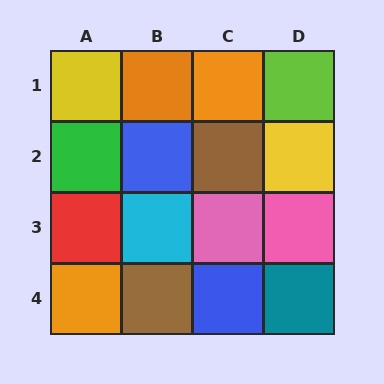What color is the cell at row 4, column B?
Brown.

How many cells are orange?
3 cells are orange.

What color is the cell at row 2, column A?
Green.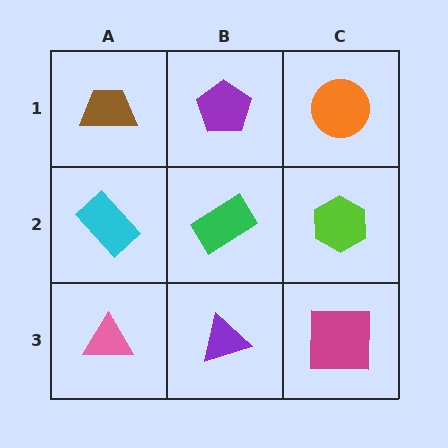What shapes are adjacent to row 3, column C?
A lime hexagon (row 2, column C), a purple triangle (row 3, column B).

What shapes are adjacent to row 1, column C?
A lime hexagon (row 2, column C), a purple pentagon (row 1, column B).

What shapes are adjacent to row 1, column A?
A cyan rectangle (row 2, column A), a purple pentagon (row 1, column B).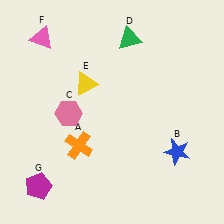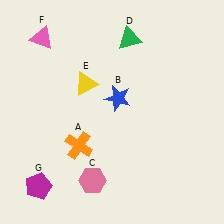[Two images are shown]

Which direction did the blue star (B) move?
The blue star (B) moved left.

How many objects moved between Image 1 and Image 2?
2 objects moved between the two images.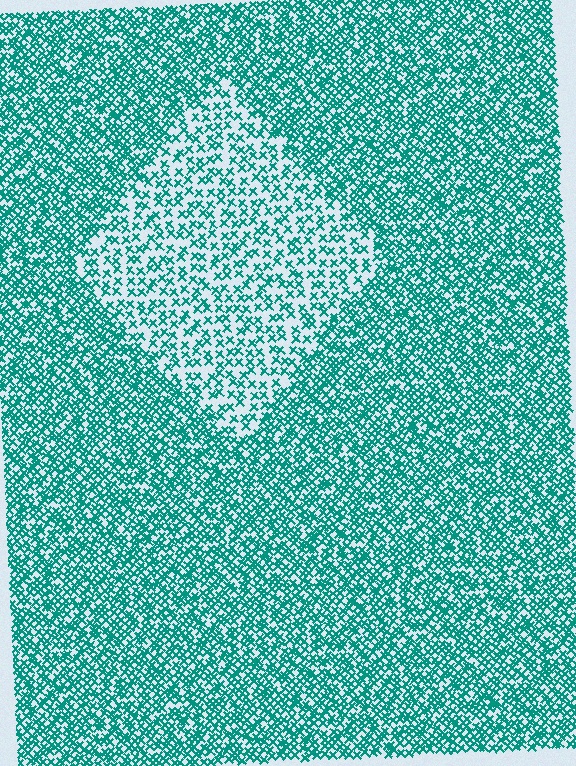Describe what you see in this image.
The image contains small teal elements arranged at two different densities. A diamond-shaped region is visible where the elements are less densely packed than the surrounding area.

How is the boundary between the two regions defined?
The boundary is defined by a change in element density (approximately 2.0x ratio). All elements are the same color, size, and shape.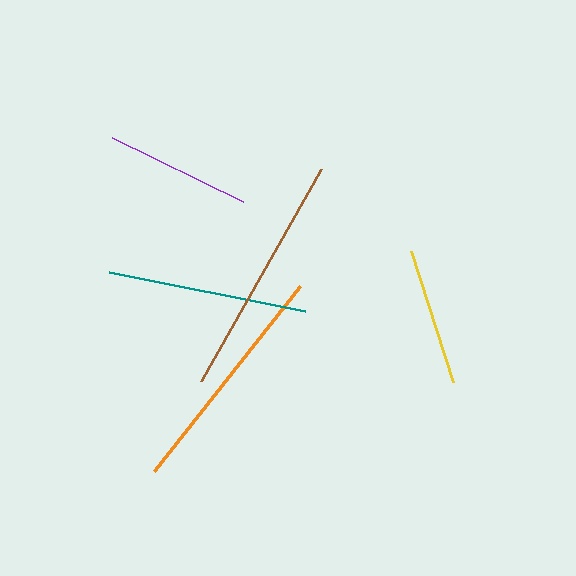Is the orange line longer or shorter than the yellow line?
The orange line is longer than the yellow line.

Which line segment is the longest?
The brown line is the longest at approximately 243 pixels.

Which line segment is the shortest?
The yellow line is the shortest at approximately 138 pixels.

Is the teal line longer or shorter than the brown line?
The brown line is longer than the teal line.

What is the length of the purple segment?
The purple segment is approximately 146 pixels long.